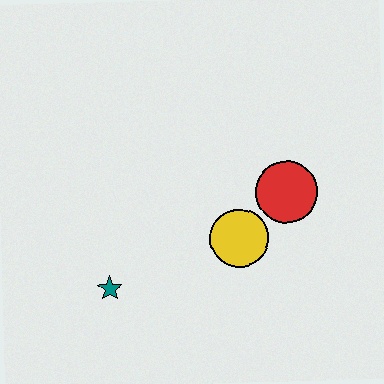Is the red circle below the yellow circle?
No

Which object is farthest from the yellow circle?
The teal star is farthest from the yellow circle.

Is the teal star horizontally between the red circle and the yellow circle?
No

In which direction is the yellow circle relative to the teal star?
The yellow circle is to the right of the teal star.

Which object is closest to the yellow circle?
The red circle is closest to the yellow circle.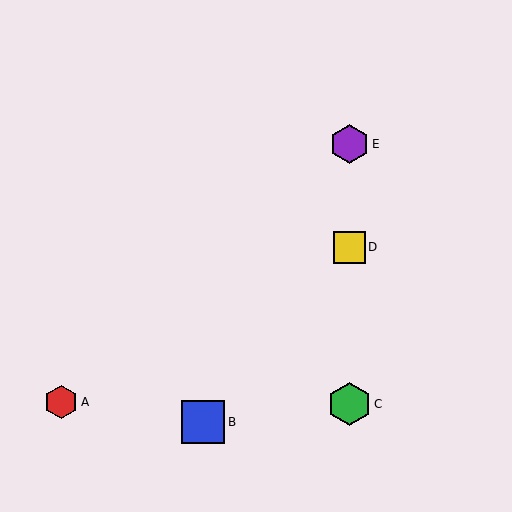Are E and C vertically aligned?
Yes, both are at x≈349.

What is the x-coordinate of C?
Object C is at x≈349.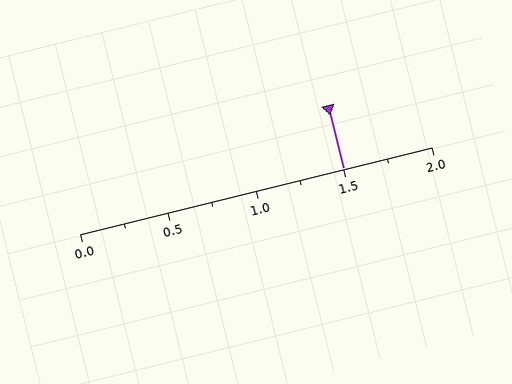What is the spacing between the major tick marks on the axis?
The major ticks are spaced 0.5 apart.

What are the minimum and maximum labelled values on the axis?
The axis runs from 0.0 to 2.0.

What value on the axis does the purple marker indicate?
The marker indicates approximately 1.5.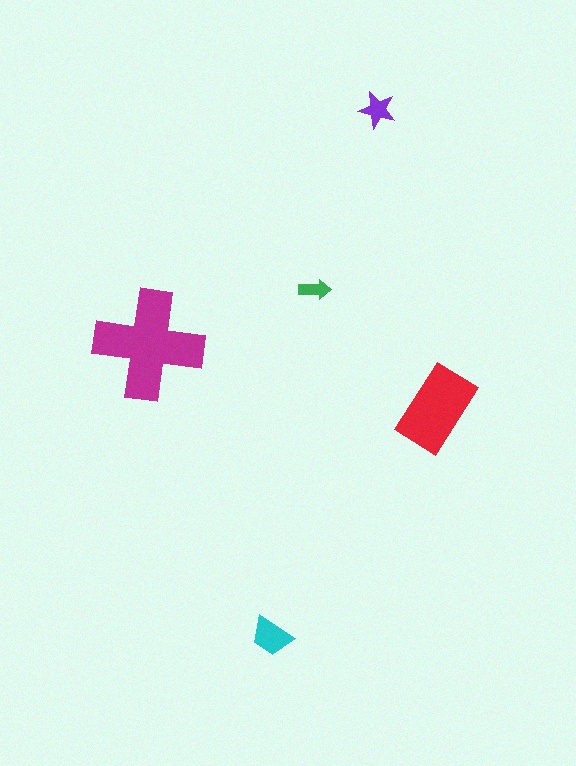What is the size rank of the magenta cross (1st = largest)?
1st.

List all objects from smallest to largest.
The green arrow, the purple star, the cyan trapezoid, the red rectangle, the magenta cross.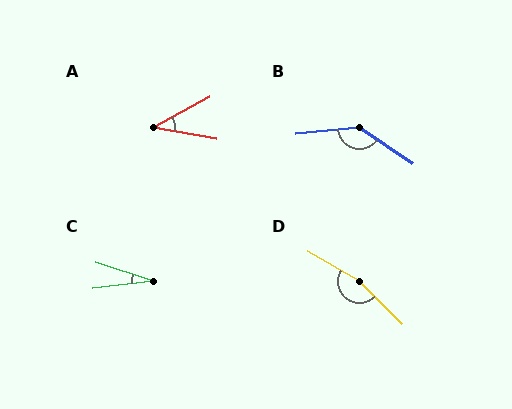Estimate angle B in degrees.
Approximately 141 degrees.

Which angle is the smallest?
C, at approximately 25 degrees.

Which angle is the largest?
D, at approximately 166 degrees.